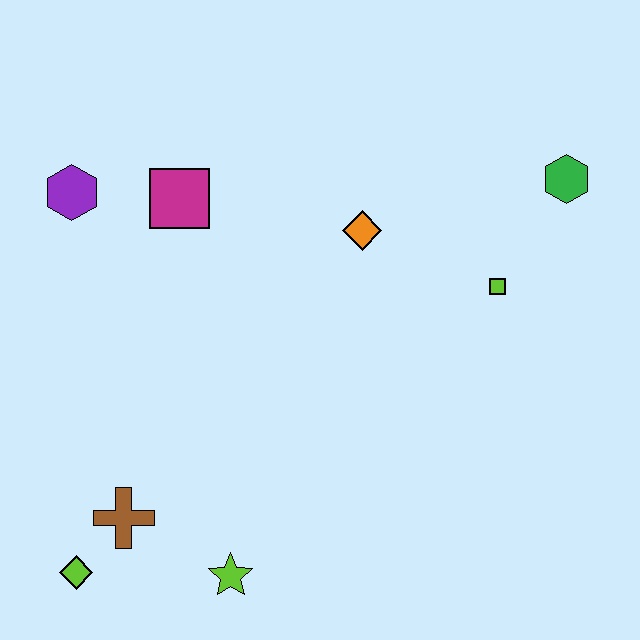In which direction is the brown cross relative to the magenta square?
The brown cross is below the magenta square.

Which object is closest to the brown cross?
The lime diamond is closest to the brown cross.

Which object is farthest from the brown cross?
The green hexagon is farthest from the brown cross.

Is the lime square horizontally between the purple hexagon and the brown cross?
No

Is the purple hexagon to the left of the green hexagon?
Yes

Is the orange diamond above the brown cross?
Yes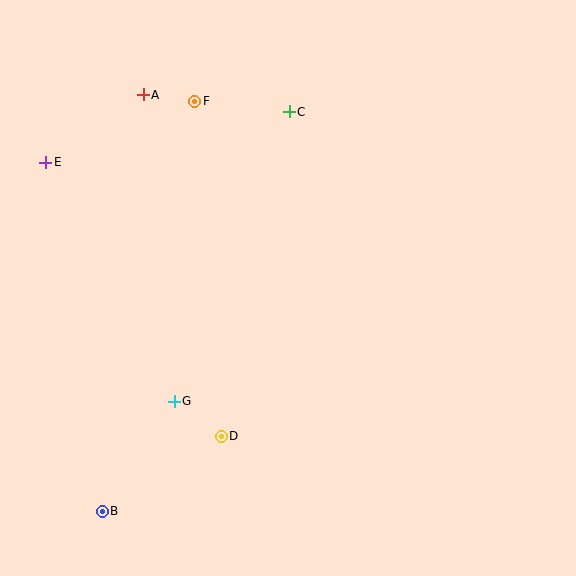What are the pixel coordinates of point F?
Point F is at (195, 101).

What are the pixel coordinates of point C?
Point C is at (289, 112).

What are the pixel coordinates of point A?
Point A is at (143, 95).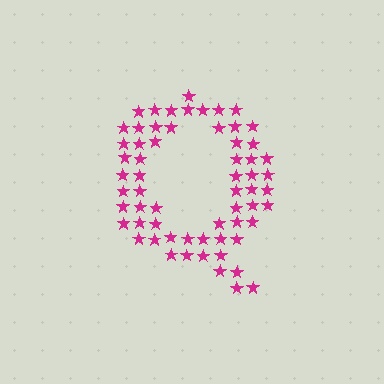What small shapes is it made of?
It is made of small stars.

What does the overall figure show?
The overall figure shows the letter Q.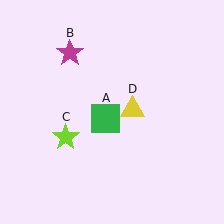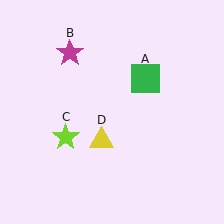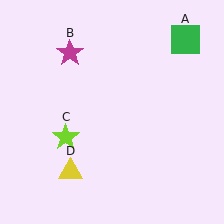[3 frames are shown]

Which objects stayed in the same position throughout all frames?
Magenta star (object B) and lime star (object C) remained stationary.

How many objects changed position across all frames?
2 objects changed position: green square (object A), yellow triangle (object D).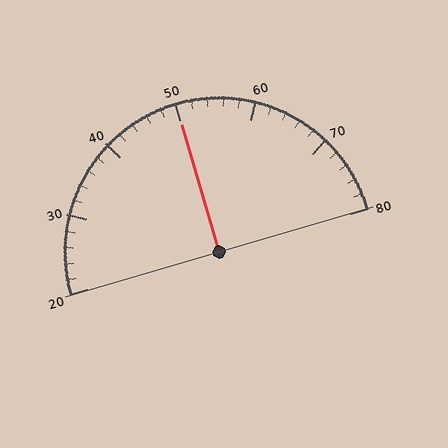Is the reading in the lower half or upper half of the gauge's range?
The reading is in the upper half of the range (20 to 80).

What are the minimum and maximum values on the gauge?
The gauge ranges from 20 to 80.